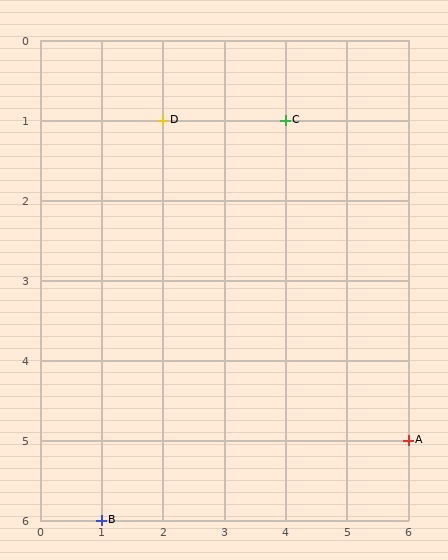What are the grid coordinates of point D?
Point D is at grid coordinates (2, 1).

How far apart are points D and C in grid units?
Points D and C are 2 columns apart.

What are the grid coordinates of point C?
Point C is at grid coordinates (4, 1).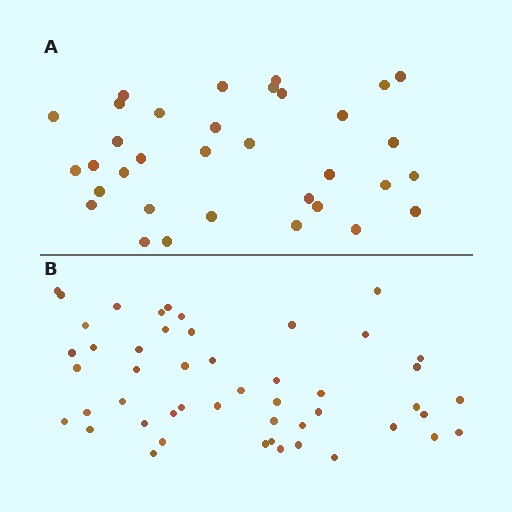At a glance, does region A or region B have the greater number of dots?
Region B (the bottom region) has more dots.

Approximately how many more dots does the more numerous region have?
Region B has approximately 15 more dots than region A.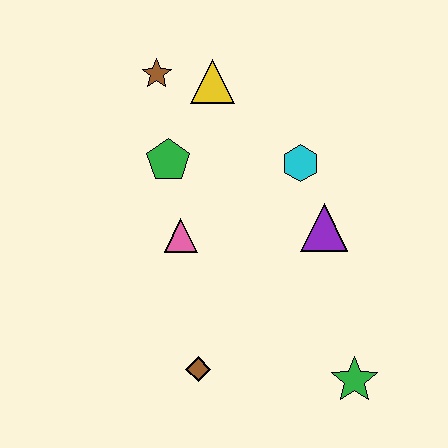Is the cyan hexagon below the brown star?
Yes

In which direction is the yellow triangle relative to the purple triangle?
The yellow triangle is above the purple triangle.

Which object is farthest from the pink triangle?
The green star is farthest from the pink triangle.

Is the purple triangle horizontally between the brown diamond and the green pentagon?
No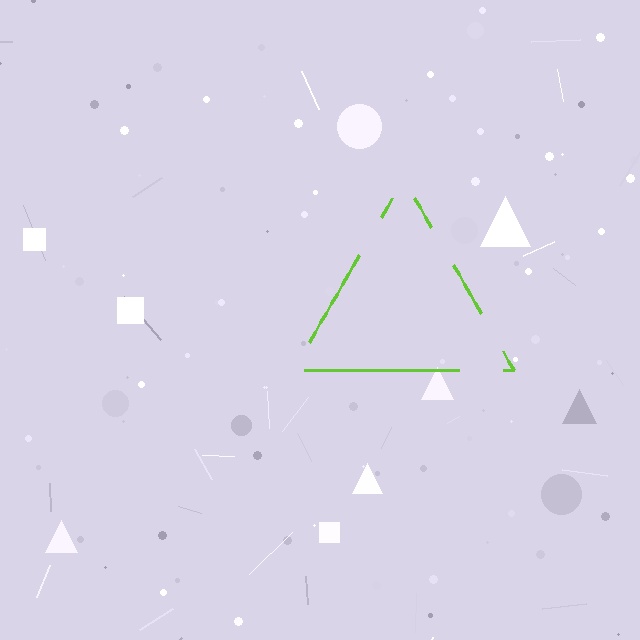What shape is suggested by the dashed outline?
The dashed outline suggests a triangle.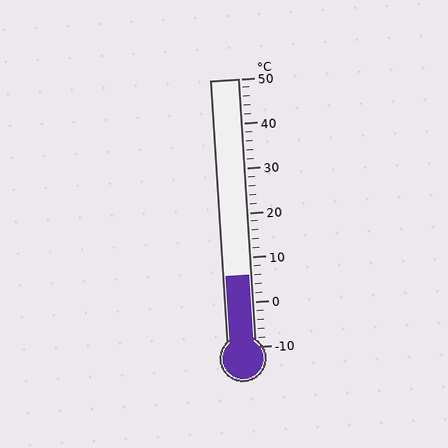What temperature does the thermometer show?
The thermometer shows approximately 6°C.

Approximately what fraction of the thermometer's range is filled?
The thermometer is filled to approximately 25% of its range.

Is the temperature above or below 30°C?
The temperature is below 30°C.